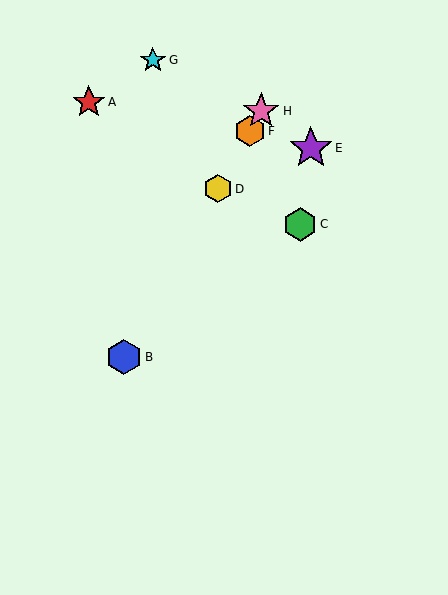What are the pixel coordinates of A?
Object A is at (89, 102).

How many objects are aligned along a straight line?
4 objects (B, D, F, H) are aligned along a straight line.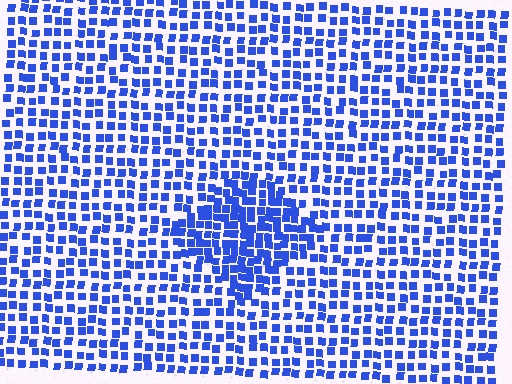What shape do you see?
I see a diamond.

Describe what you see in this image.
The image contains small blue elements arranged at two different densities. A diamond-shaped region is visible where the elements are more densely packed than the surrounding area.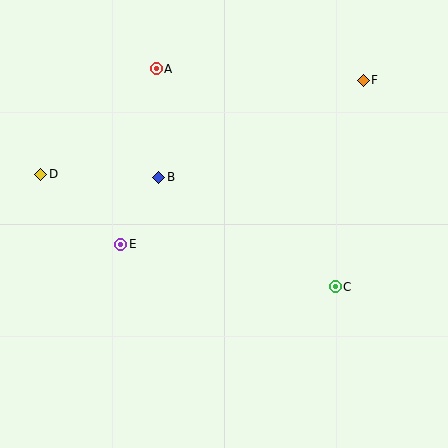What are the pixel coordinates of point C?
Point C is at (335, 287).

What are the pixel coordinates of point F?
Point F is at (363, 80).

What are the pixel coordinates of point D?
Point D is at (41, 174).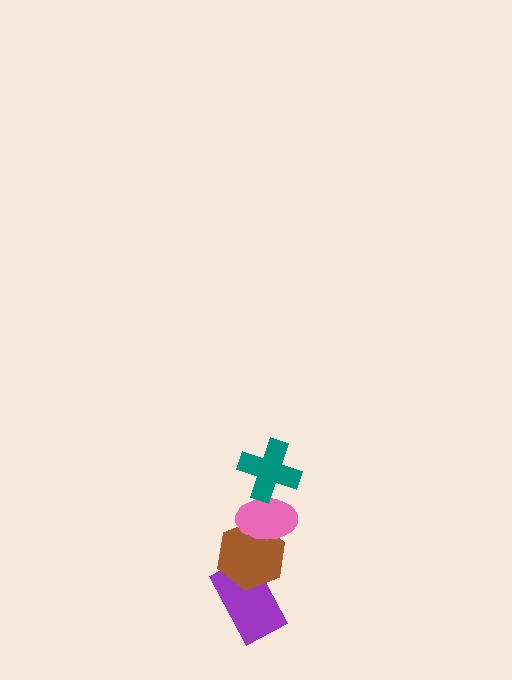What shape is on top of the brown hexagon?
The pink ellipse is on top of the brown hexagon.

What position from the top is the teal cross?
The teal cross is 1st from the top.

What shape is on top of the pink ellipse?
The teal cross is on top of the pink ellipse.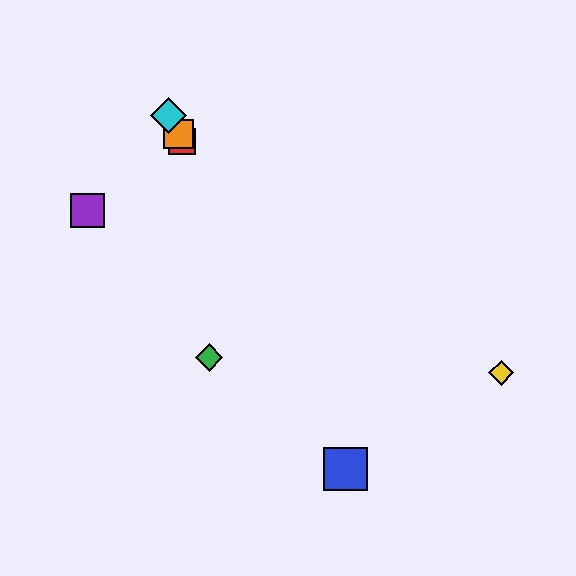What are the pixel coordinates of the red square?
The red square is at (182, 141).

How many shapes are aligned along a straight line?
4 shapes (the red square, the blue square, the orange square, the cyan diamond) are aligned along a straight line.